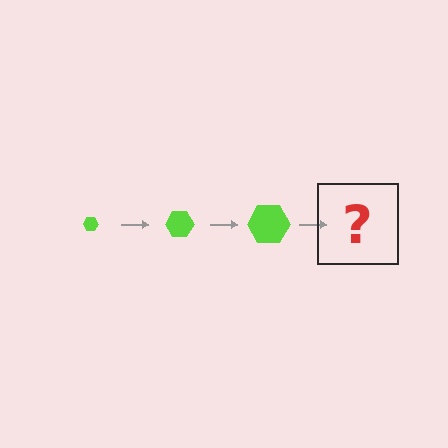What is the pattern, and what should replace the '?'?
The pattern is that the hexagon gets progressively larger each step. The '?' should be a lime hexagon, larger than the previous one.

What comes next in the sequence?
The next element should be a lime hexagon, larger than the previous one.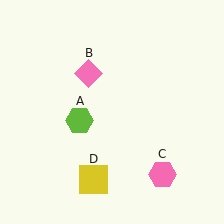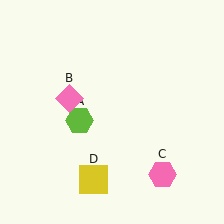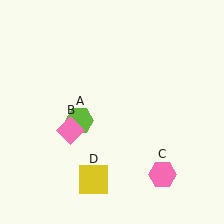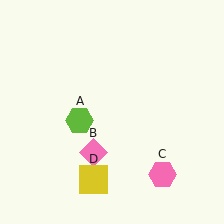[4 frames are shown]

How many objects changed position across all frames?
1 object changed position: pink diamond (object B).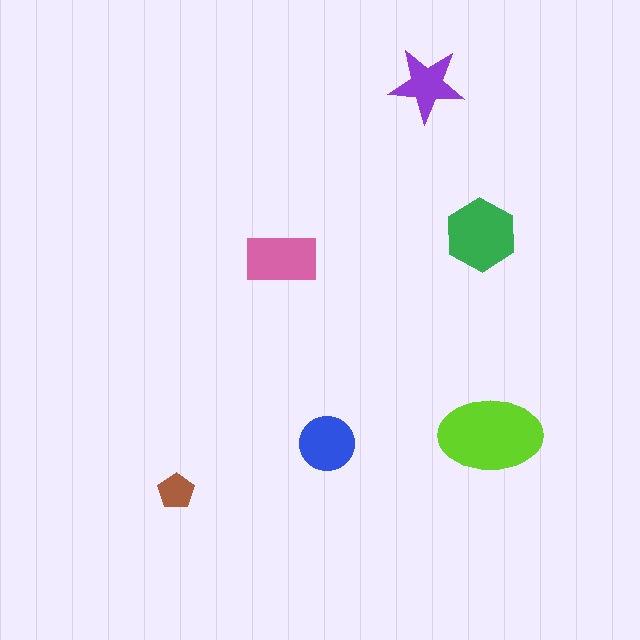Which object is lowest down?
The brown pentagon is bottommost.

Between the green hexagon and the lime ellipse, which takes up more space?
The lime ellipse.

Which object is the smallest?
The brown pentagon.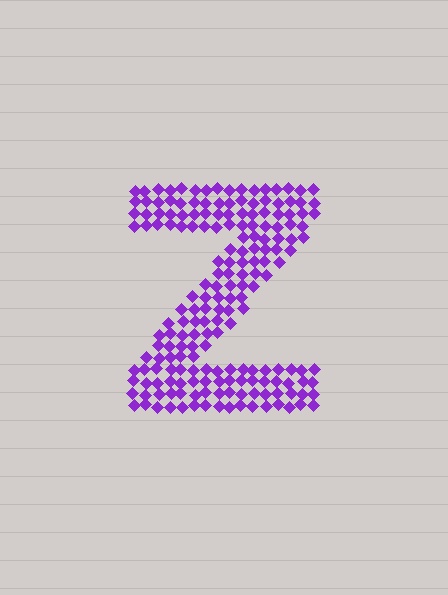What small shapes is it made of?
It is made of small diamonds.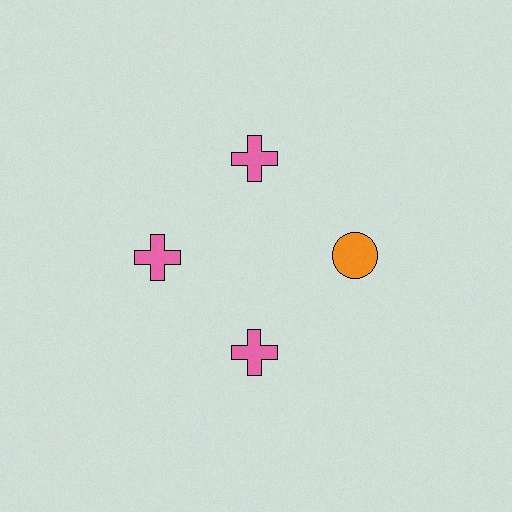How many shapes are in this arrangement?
There are 4 shapes arranged in a ring pattern.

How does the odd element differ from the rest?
It differs in both color (orange instead of pink) and shape (circle instead of cross).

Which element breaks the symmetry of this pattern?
The orange circle at roughly the 3 o'clock position breaks the symmetry. All other shapes are pink crosses.